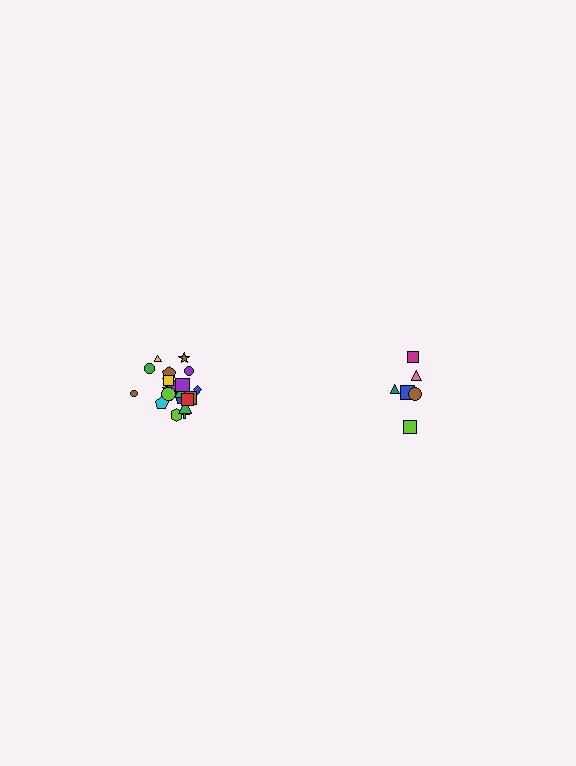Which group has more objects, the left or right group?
The left group.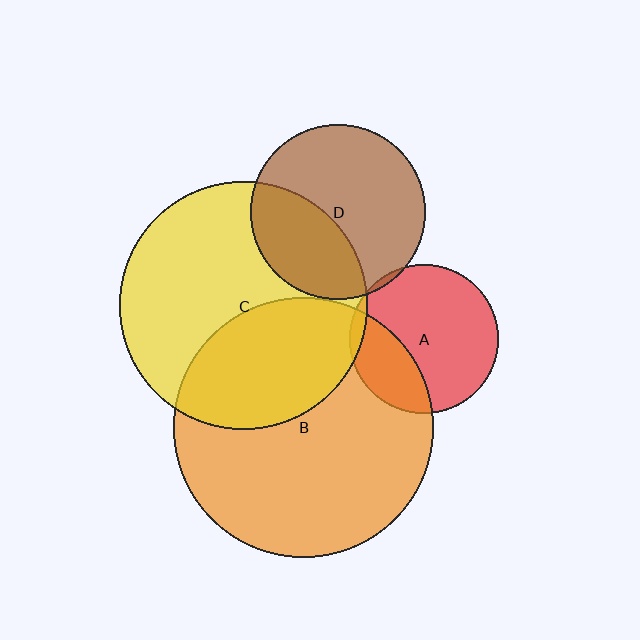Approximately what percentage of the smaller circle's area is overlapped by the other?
Approximately 35%.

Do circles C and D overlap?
Yes.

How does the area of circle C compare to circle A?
Approximately 2.8 times.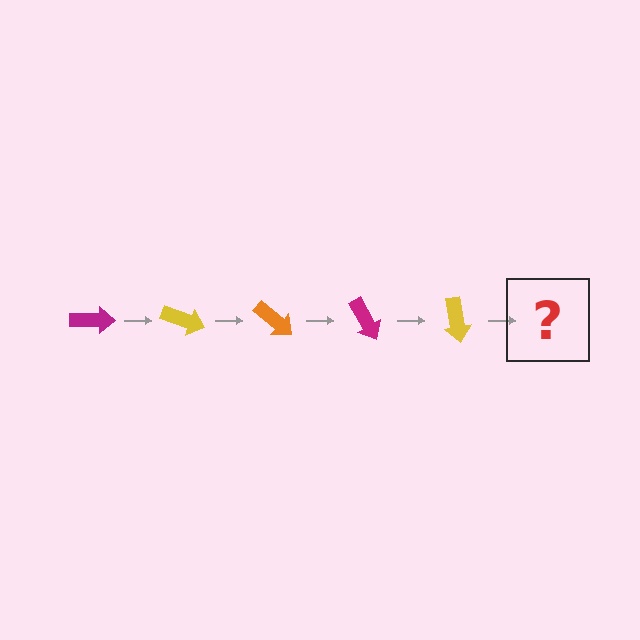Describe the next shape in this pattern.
It should be an orange arrow, rotated 100 degrees from the start.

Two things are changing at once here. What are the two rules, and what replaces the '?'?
The two rules are that it rotates 20 degrees each step and the color cycles through magenta, yellow, and orange. The '?' should be an orange arrow, rotated 100 degrees from the start.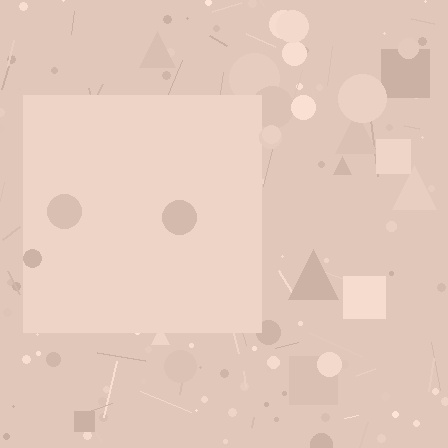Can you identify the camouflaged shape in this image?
The camouflaged shape is a square.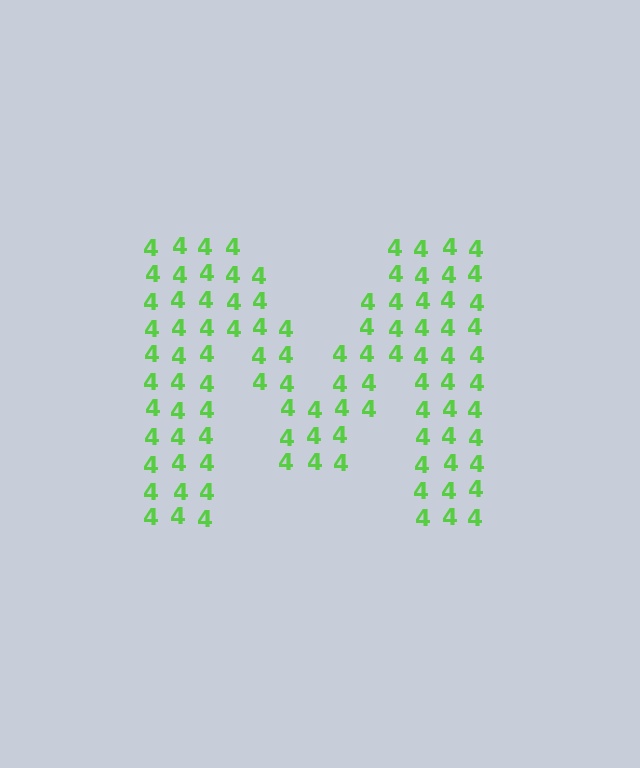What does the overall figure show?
The overall figure shows the letter M.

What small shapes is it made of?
It is made of small digit 4's.